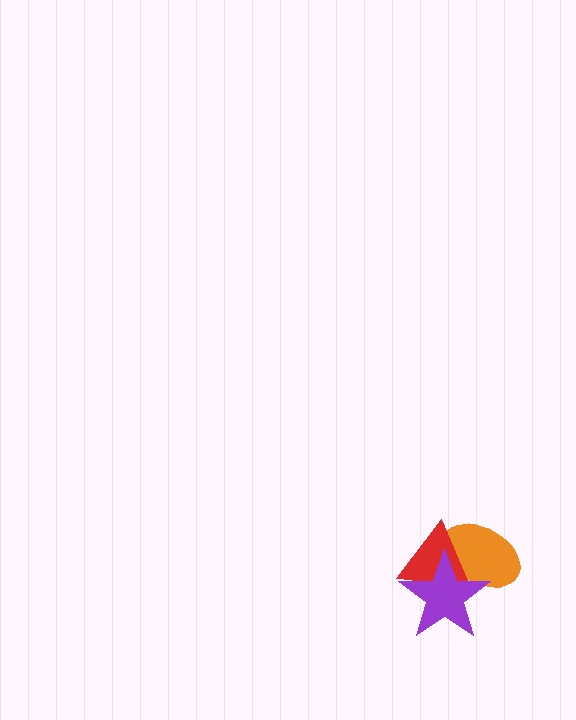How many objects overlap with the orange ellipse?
2 objects overlap with the orange ellipse.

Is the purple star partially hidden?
No, no other shape covers it.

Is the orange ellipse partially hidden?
Yes, it is partially covered by another shape.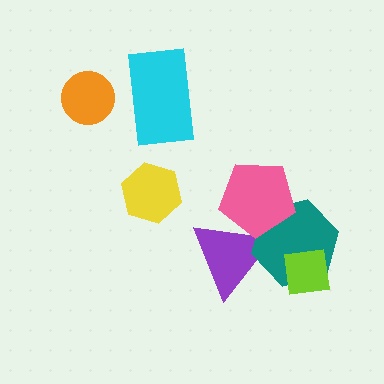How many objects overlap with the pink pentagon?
2 objects overlap with the pink pentagon.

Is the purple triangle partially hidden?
Yes, it is partially covered by another shape.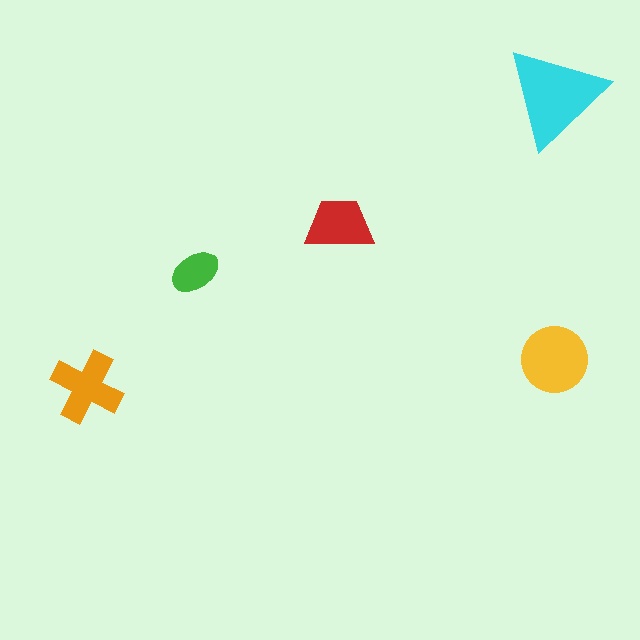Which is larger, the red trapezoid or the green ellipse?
The red trapezoid.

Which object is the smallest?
The green ellipse.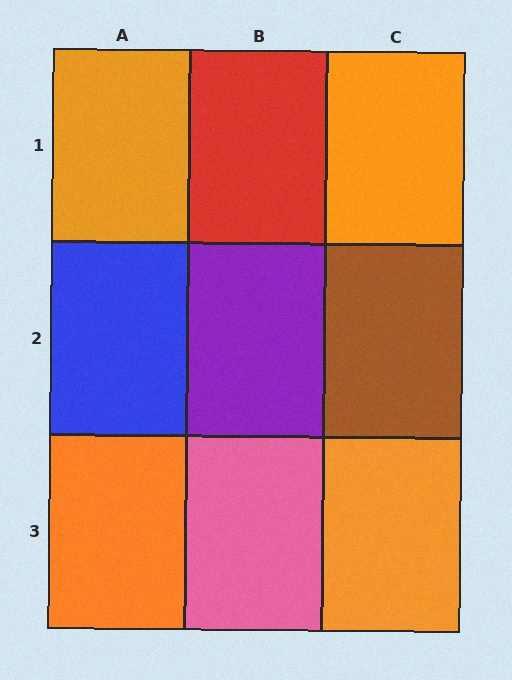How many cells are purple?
1 cell is purple.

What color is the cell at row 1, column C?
Orange.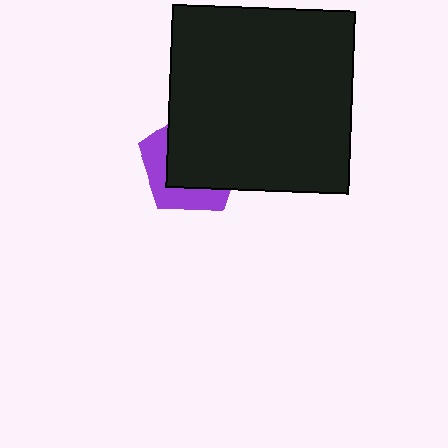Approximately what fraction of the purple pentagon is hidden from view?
Roughly 64% of the purple pentagon is hidden behind the black square.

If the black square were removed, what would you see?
You would see the complete purple pentagon.